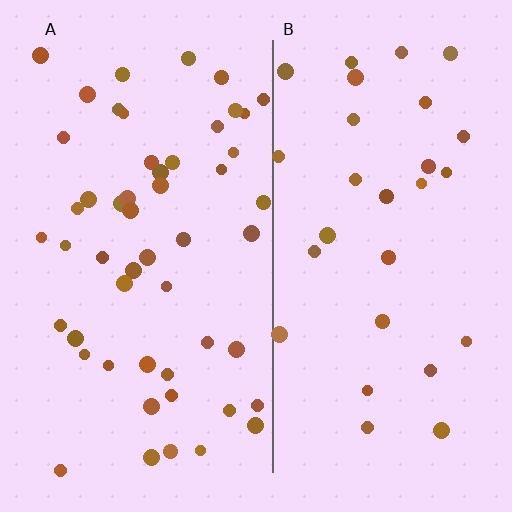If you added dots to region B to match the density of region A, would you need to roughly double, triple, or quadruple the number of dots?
Approximately double.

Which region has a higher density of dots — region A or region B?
A (the left).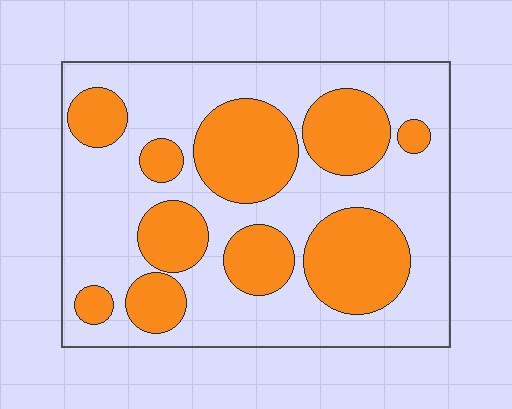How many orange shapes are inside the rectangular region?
10.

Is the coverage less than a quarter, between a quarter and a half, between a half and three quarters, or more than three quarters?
Between a quarter and a half.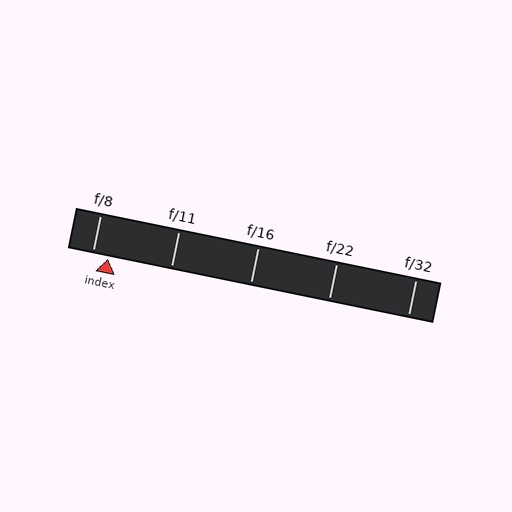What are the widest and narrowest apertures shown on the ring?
The widest aperture shown is f/8 and the narrowest is f/32.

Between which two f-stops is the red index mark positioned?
The index mark is between f/8 and f/11.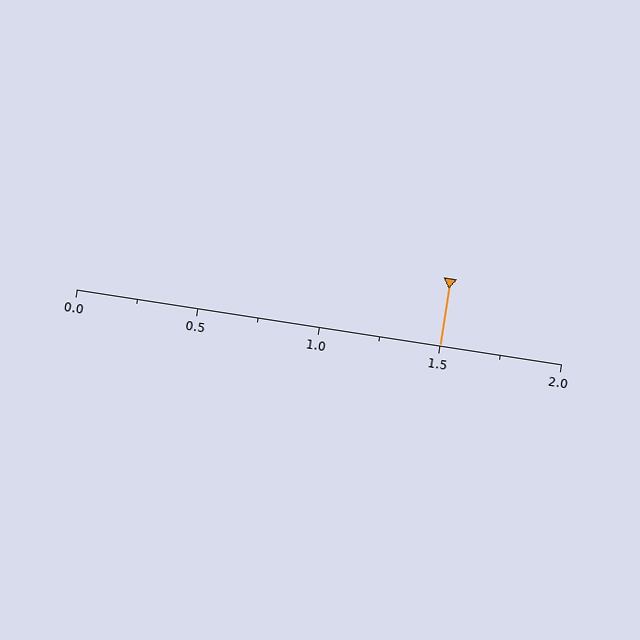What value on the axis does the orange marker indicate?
The marker indicates approximately 1.5.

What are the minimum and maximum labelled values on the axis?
The axis runs from 0.0 to 2.0.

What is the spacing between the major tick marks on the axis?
The major ticks are spaced 0.5 apart.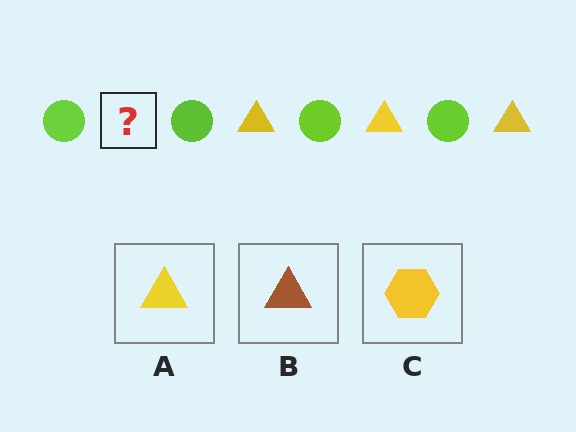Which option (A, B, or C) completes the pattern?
A.